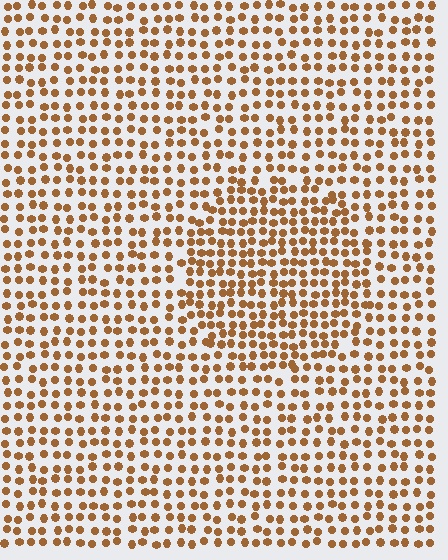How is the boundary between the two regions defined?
The boundary is defined by a change in element density (approximately 1.5x ratio). All elements are the same color, size, and shape.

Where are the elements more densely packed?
The elements are more densely packed inside the circle boundary.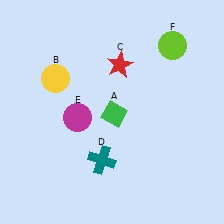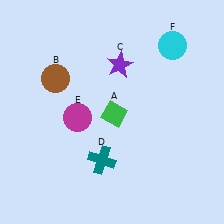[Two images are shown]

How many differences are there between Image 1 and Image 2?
There are 3 differences between the two images.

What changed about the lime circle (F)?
In Image 1, F is lime. In Image 2, it changed to cyan.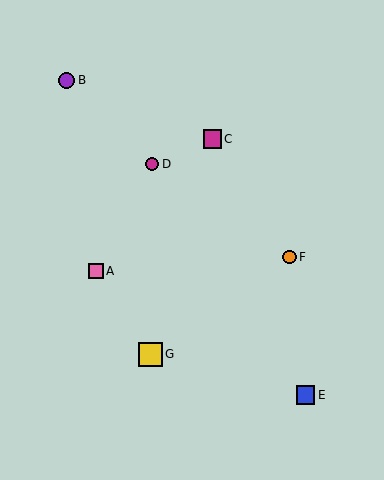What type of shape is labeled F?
Shape F is an orange circle.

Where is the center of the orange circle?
The center of the orange circle is at (290, 257).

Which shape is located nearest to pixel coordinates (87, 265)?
The pink square (labeled A) at (96, 271) is nearest to that location.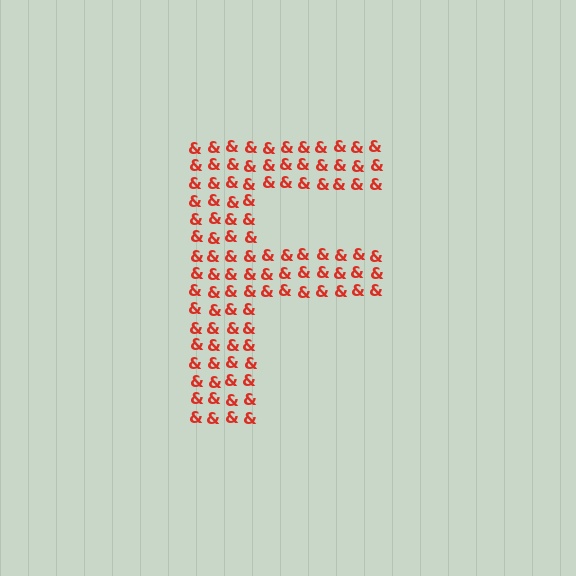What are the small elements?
The small elements are ampersands.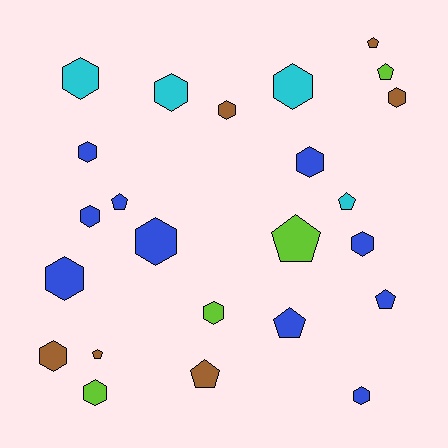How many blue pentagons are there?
There are 3 blue pentagons.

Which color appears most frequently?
Blue, with 10 objects.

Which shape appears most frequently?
Hexagon, with 15 objects.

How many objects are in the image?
There are 24 objects.